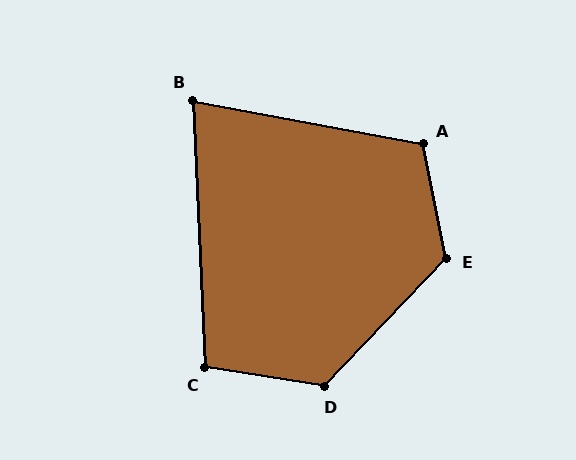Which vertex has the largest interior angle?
E, at approximately 125 degrees.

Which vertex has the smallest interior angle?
B, at approximately 77 degrees.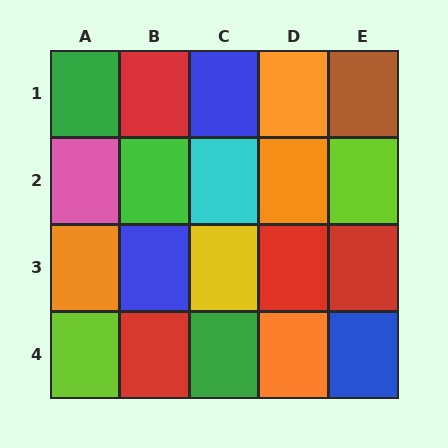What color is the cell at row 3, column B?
Blue.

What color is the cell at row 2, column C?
Cyan.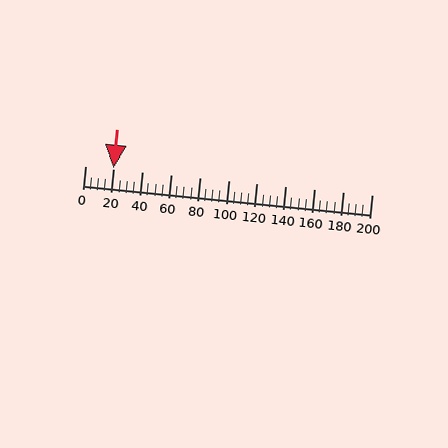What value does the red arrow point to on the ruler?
The red arrow points to approximately 20.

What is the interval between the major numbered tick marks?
The major tick marks are spaced 20 units apart.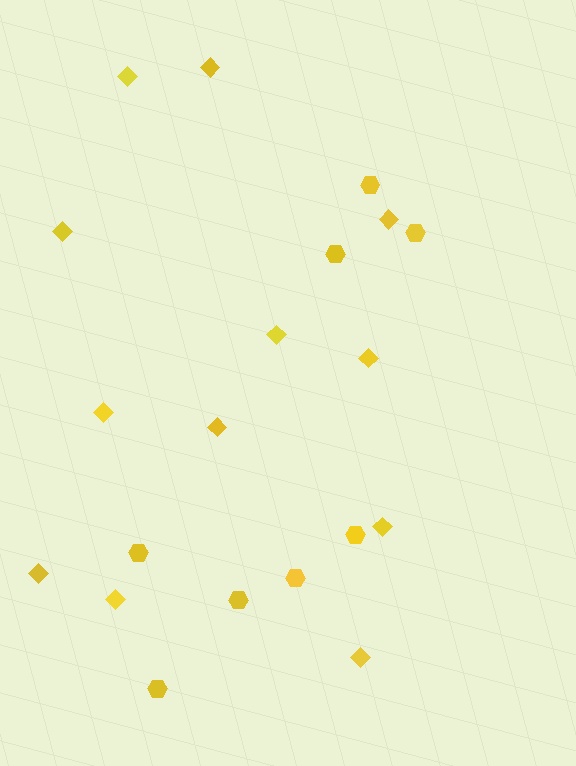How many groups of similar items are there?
There are 2 groups: one group of diamonds (12) and one group of hexagons (8).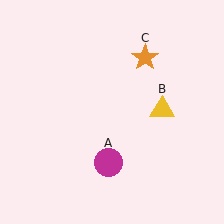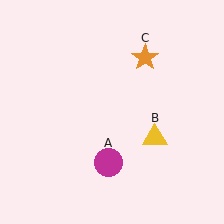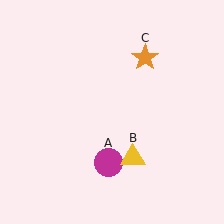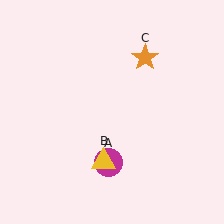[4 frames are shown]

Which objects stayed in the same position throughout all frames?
Magenta circle (object A) and orange star (object C) remained stationary.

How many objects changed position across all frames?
1 object changed position: yellow triangle (object B).